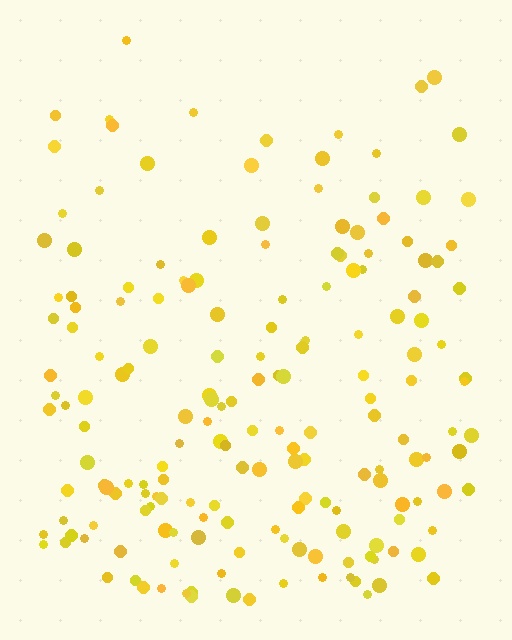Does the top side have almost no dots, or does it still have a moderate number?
Still a moderate number, just noticeably fewer than the bottom.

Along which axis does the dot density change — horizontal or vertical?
Vertical.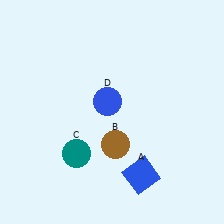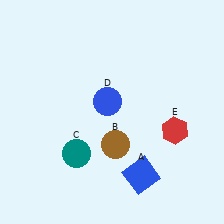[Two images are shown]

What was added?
A red hexagon (E) was added in Image 2.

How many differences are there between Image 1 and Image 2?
There is 1 difference between the two images.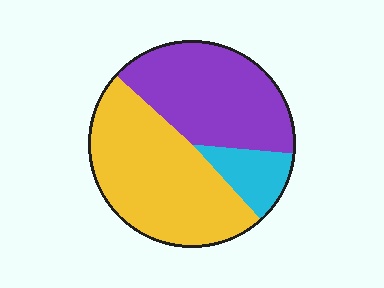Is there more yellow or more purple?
Yellow.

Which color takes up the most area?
Yellow, at roughly 50%.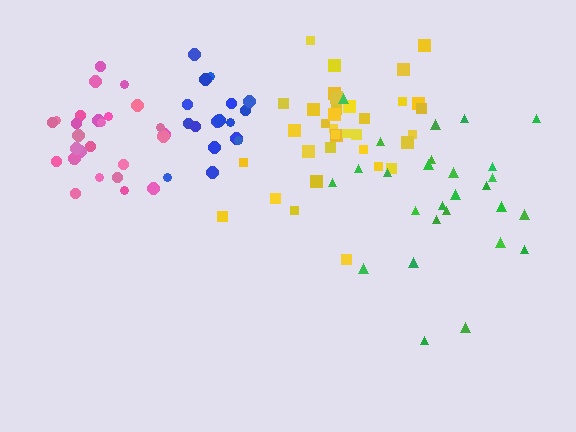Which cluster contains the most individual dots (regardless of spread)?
Yellow (35).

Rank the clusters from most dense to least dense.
pink, blue, yellow, green.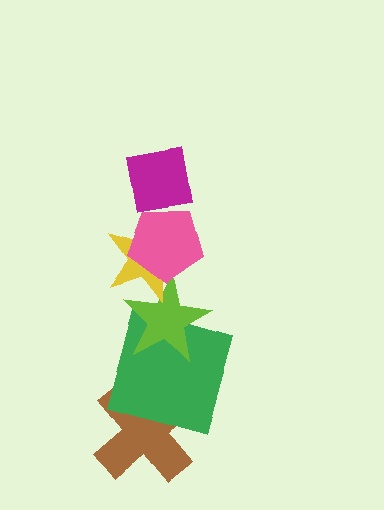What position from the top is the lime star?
The lime star is 4th from the top.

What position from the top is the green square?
The green square is 5th from the top.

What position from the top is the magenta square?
The magenta square is 1st from the top.